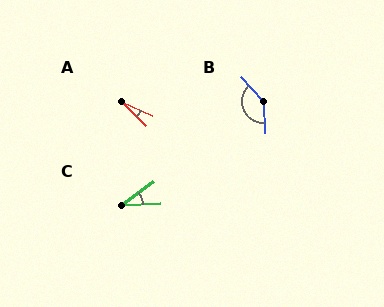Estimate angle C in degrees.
Approximately 34 degrees.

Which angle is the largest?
B, at approximately 141 degrees.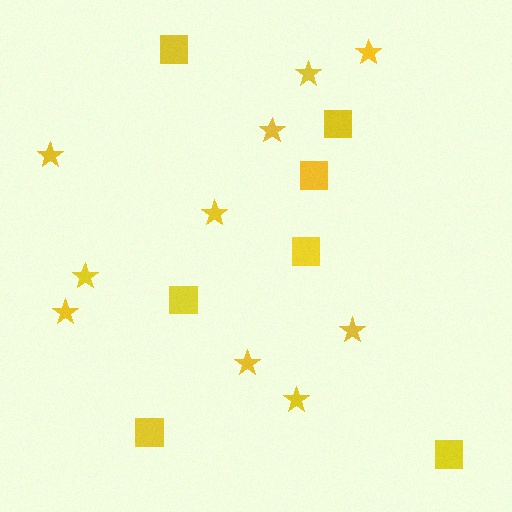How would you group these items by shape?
There are 2 groups: one group of stars (10) and one group of squares (7).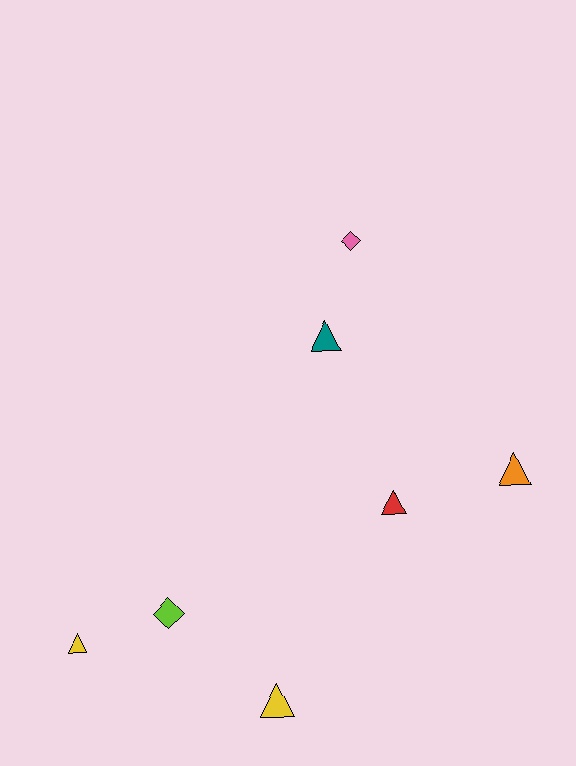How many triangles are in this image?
There are 5 triangles.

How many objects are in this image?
There are 7 objects.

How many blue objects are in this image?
There are no blue objects.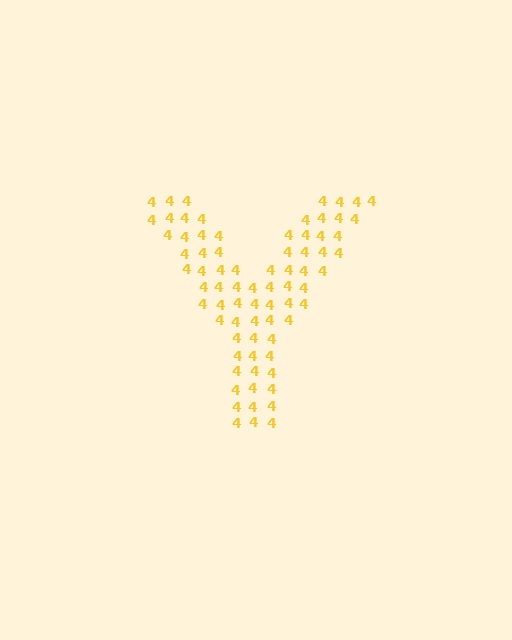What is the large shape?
The large shape is the letter Y.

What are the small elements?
The small elements are digit 4's.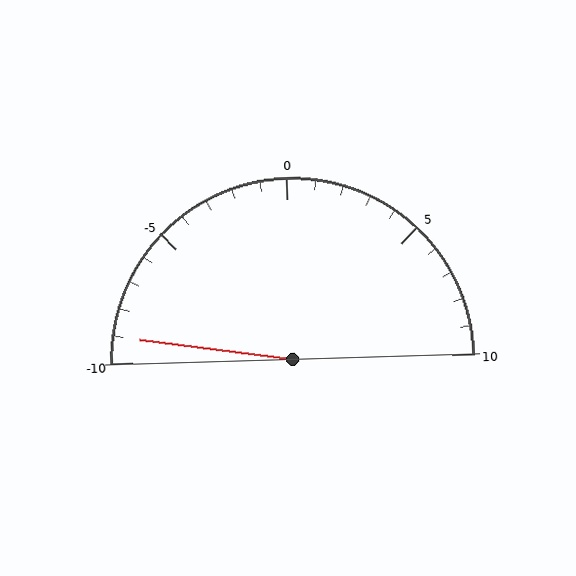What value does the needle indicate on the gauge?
The needle indicates approximately -9.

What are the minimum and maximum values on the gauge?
The gauge ranges from -10 to 10.